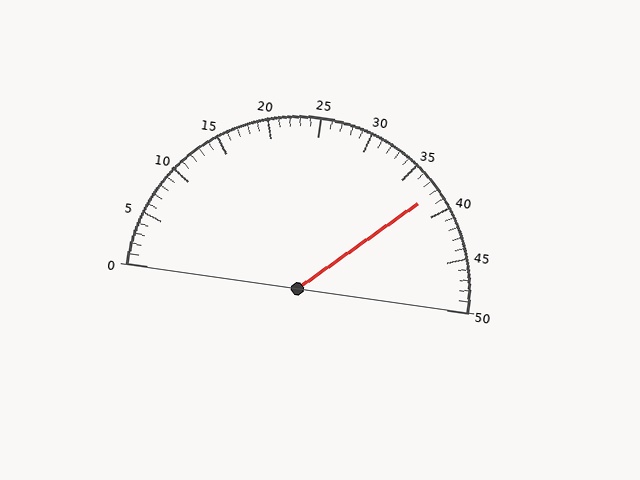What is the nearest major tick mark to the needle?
The nearest major tick mark is 40.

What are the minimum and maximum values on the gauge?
The gauge ranges from 0 to 50.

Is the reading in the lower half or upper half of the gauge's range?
The reading is in the upper half of the range (0 to 50).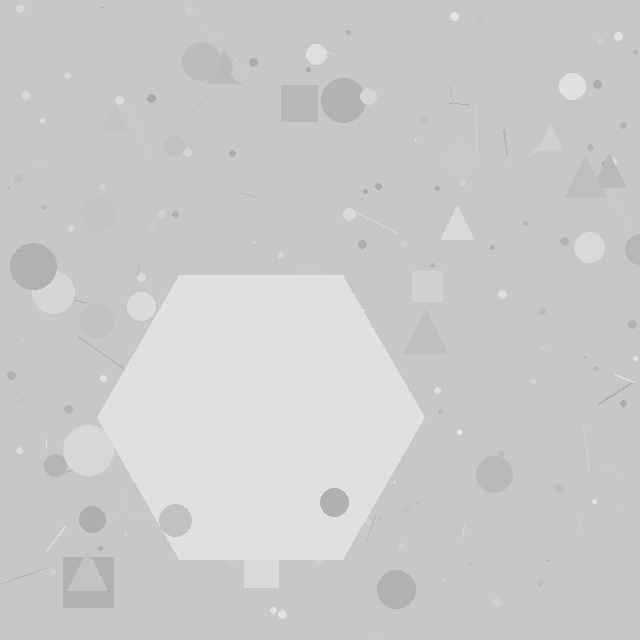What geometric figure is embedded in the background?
A hexagon is embedded in the background.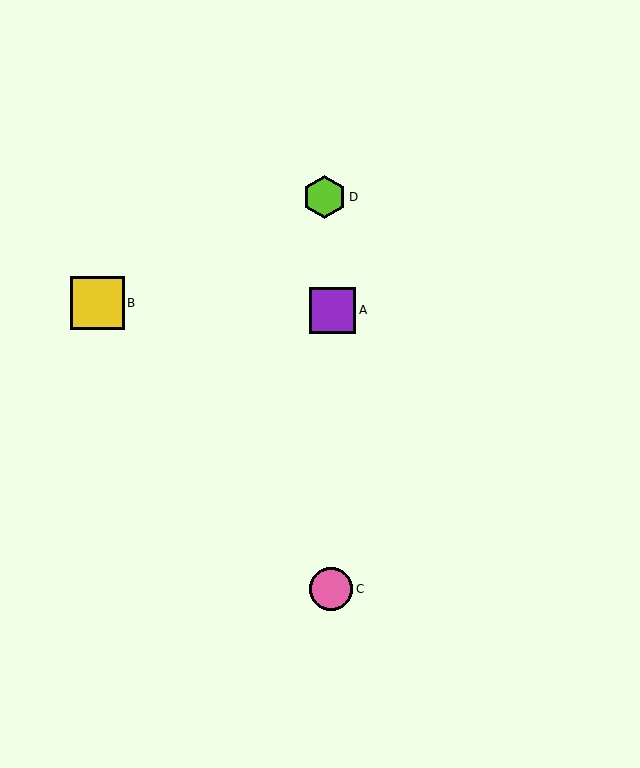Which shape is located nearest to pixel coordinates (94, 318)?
The yellow square (labeled B) at (97, 303) is nearest to that location.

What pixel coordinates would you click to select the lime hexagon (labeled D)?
Click at (324, 197) to select the lime hexagon D.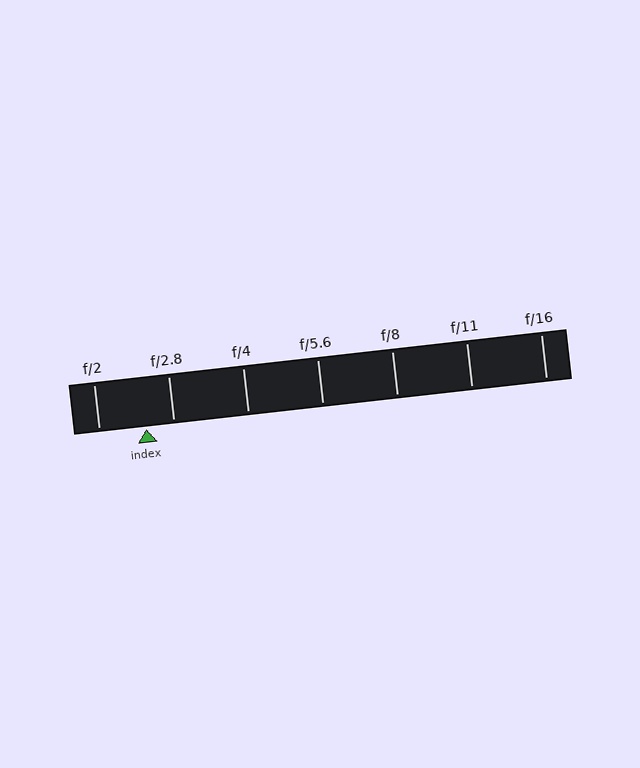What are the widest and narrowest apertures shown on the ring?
The widest aperture shown is f/2 and the narrowest is f/16.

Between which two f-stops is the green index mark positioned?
The index mark is between f/2 and f/2.8.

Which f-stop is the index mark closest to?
The index mark is closest to f/2.8.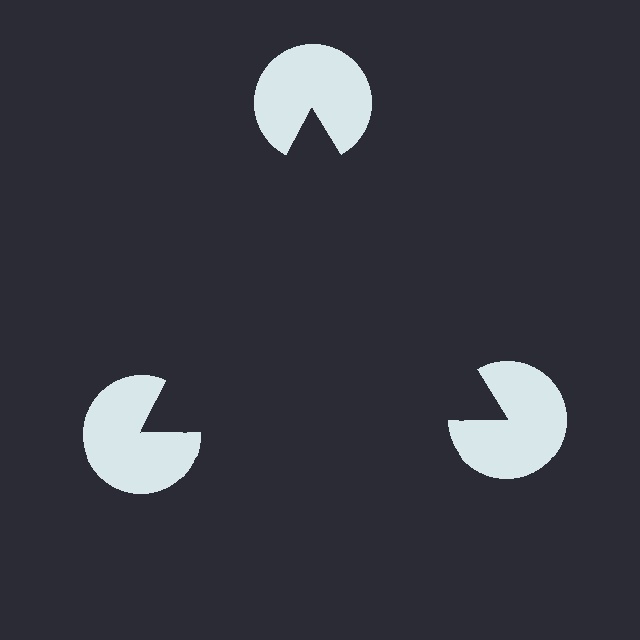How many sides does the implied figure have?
3 sides.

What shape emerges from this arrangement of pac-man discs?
An illusory triangle — its edges are inferred from the aligned wedge cuts in the pac-man discs, not physically drawn.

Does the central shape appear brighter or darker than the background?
It typically appears slightly darker than the background, even though no actual brightness change is drawn.